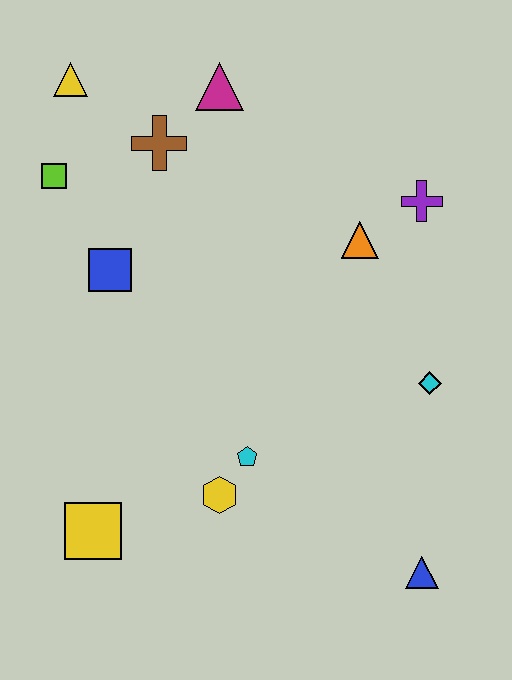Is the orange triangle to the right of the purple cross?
No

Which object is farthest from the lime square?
The blue triangle is farthest from the lime square.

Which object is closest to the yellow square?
The yellow hexagon is closest to the yellow square.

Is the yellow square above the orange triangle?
No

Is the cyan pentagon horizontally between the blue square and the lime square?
No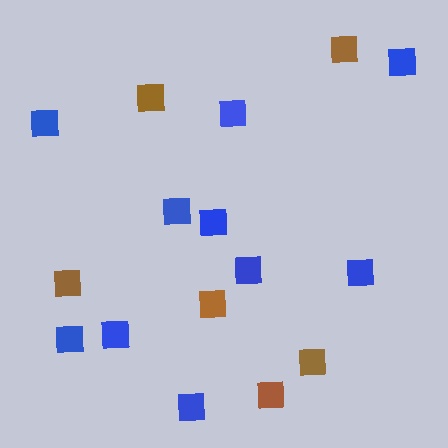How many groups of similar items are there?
There are 2 groups: one group of brown squares (6) and one group of blue squares (10).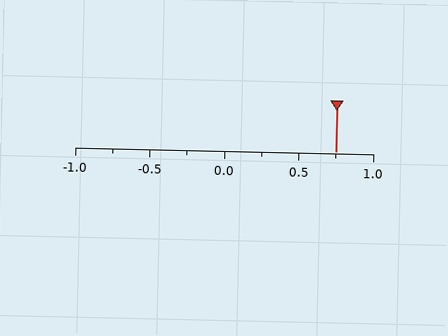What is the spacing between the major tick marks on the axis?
The major ticks are spaced 0.5 apart.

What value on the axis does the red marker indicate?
The marker indicates approximately 0.75.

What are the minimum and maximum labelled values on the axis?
The axis runs from -1.0 to 1.0.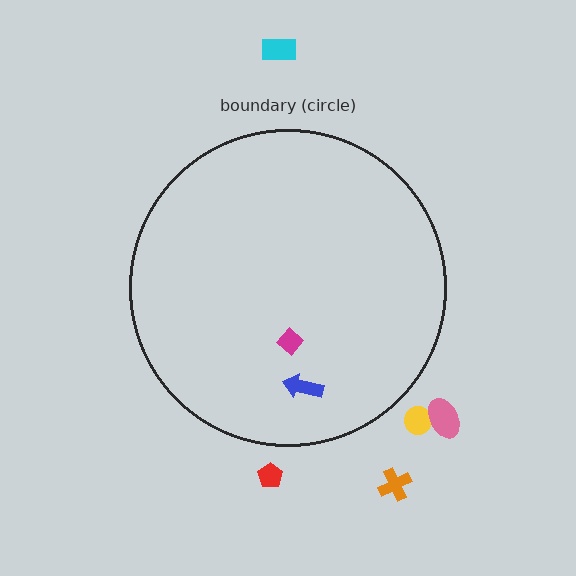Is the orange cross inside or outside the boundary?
Outside.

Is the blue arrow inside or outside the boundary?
Inside.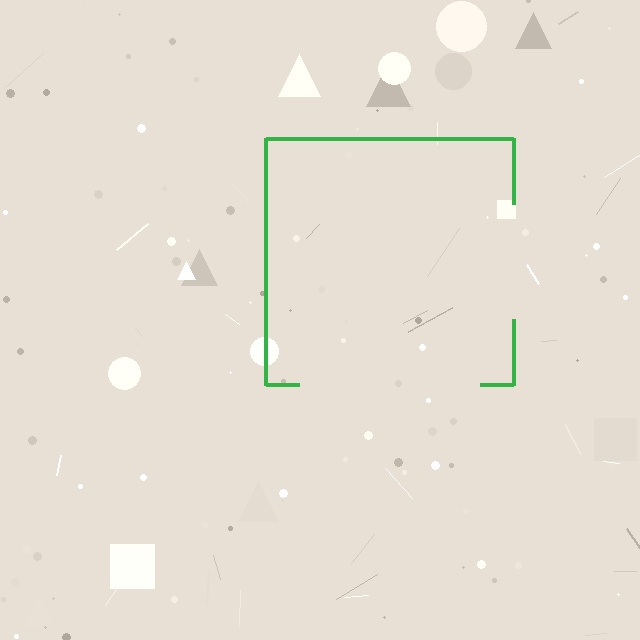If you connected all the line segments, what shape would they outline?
They would outline a square.